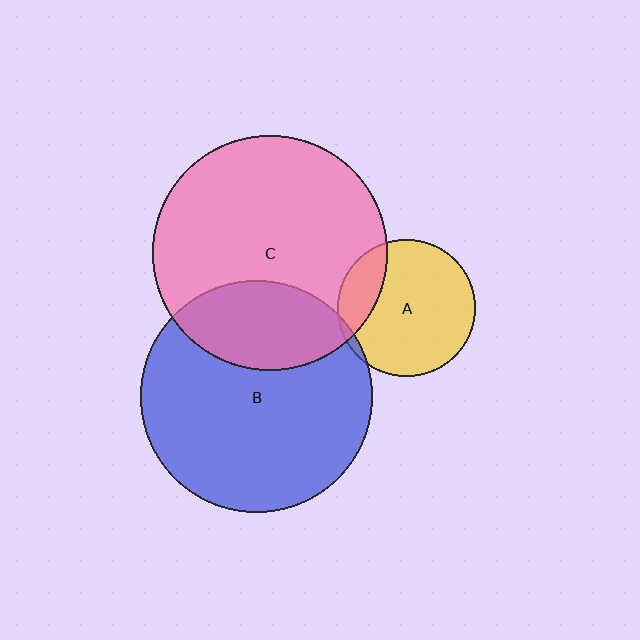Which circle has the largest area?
Circle C (pink).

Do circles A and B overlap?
Yes.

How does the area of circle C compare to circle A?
Approximately 2.9 times.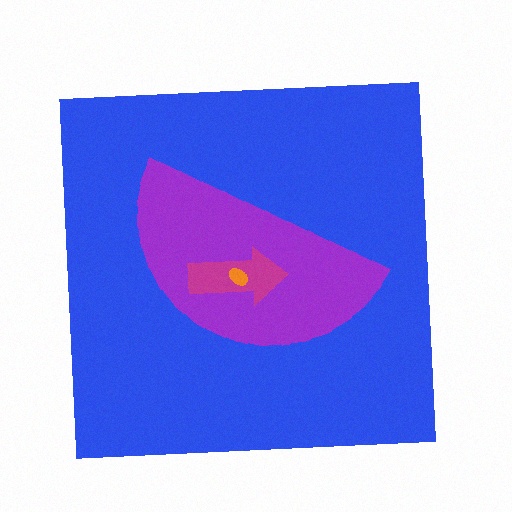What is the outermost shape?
The blue square.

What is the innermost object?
The orange ellipse.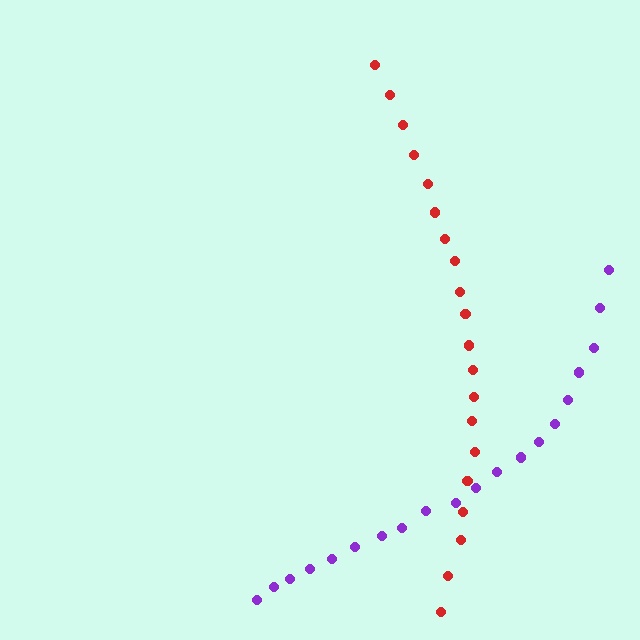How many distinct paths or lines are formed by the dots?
There are 2 distinct paths.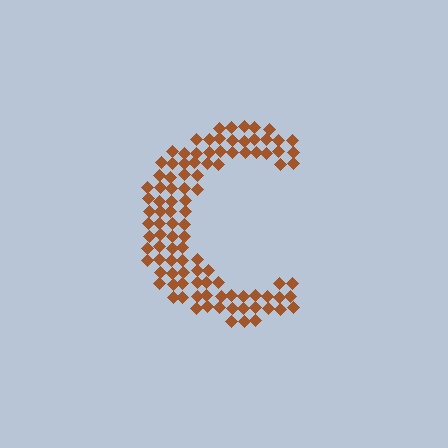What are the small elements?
The small elements are diamonds.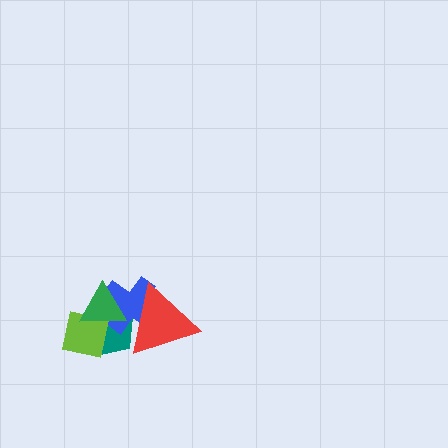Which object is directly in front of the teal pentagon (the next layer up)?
The blue cross is directly in front of the teal pentagon.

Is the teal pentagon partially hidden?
Yes, it is partially covered by another shape.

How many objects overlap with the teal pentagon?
4 objects overlap with the teal pentagon.